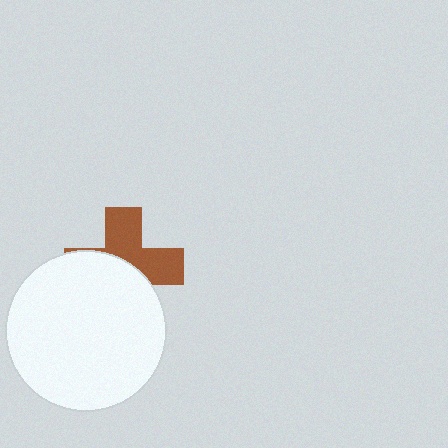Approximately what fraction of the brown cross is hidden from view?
Roughly 53% of the brown cross is hidden behind the white circle.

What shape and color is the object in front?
The object in front is a white circle.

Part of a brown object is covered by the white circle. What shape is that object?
It is a cross.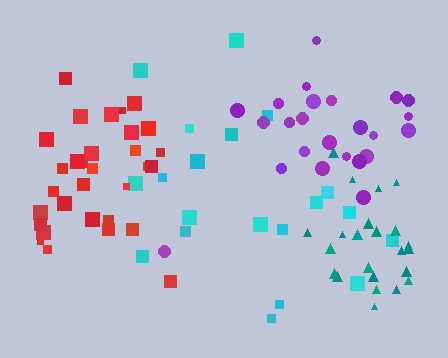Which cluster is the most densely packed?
Teal.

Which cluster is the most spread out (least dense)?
Cyan.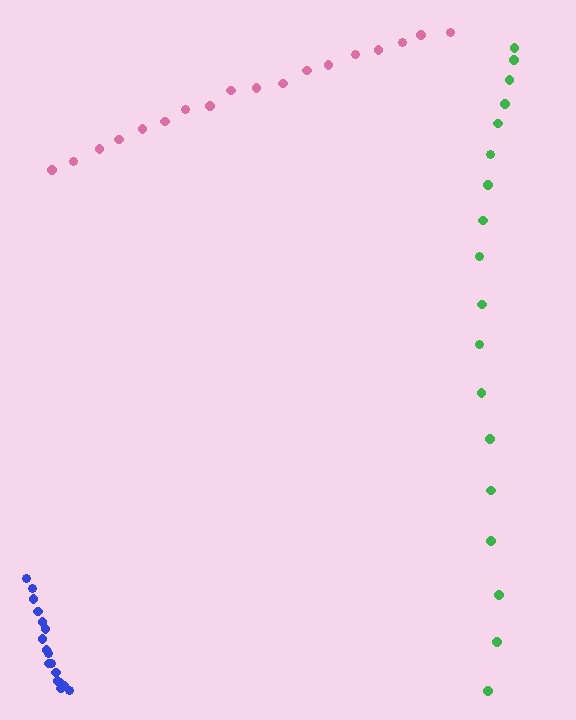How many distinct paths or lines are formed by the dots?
There are 3 distinct paths.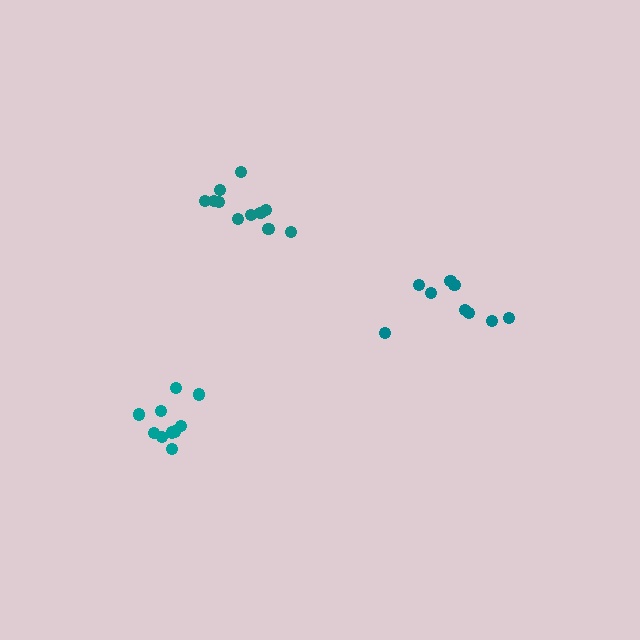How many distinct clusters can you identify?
There are 3 distinct clusters.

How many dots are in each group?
Group 1: 12 dots, Group 2: 9 dots, Group 3: 10 dots (31 total).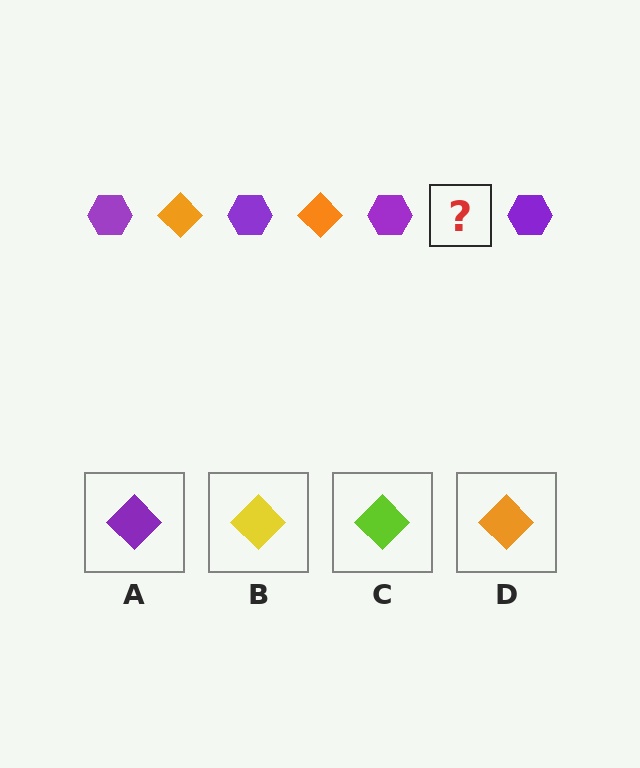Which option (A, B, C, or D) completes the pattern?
D.